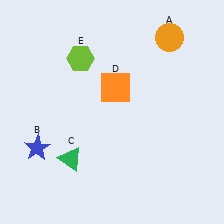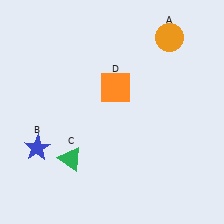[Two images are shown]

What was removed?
The lime hexagon (E) was removed in Image 2.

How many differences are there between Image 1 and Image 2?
There is 1 difference between the two images.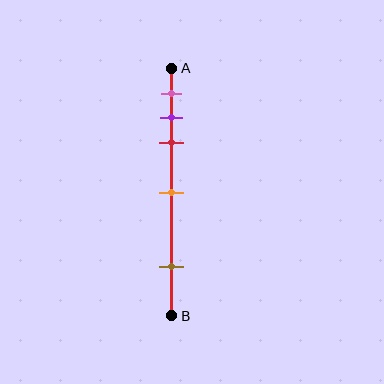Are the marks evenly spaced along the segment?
No, the marks are not evenly spaced.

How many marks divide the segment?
There are 5 marks dividing the segment.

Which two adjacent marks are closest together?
The purple and red marks are the closest adjacent pair.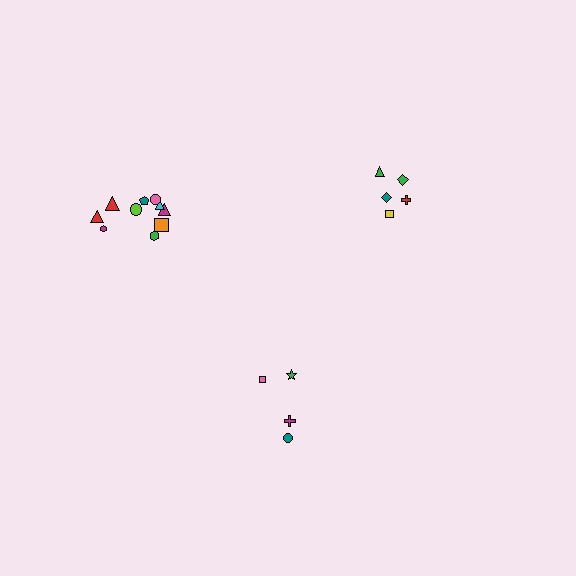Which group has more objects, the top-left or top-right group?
The top-left group.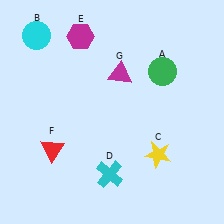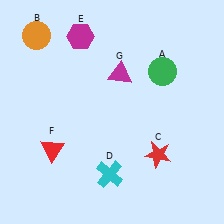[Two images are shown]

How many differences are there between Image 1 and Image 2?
There are 2 differences between the two images.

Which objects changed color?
B changed from cyan to orange. C changed from yellow to red.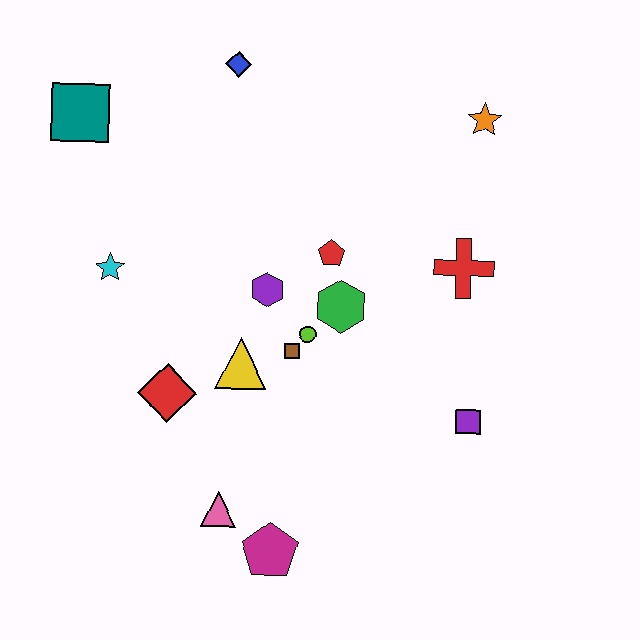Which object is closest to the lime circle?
The brown square is closest to the lime circle.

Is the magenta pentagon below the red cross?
Yes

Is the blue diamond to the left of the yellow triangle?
Yes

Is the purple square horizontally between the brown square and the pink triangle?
No